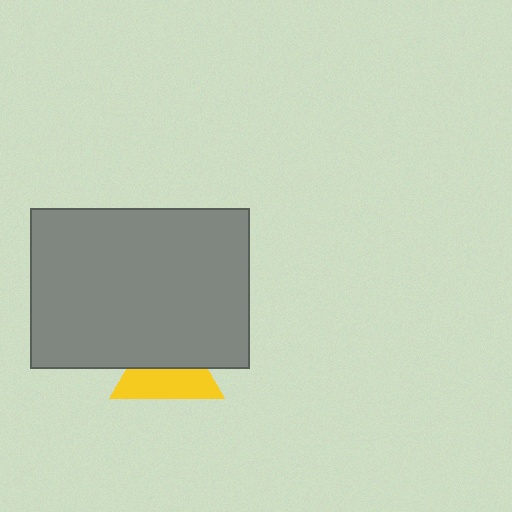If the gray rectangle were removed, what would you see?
You would see the complete yellow triangle.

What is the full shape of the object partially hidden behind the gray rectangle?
The partially hidden object is a yellow triangle.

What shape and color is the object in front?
The object in front is a gray rectangle.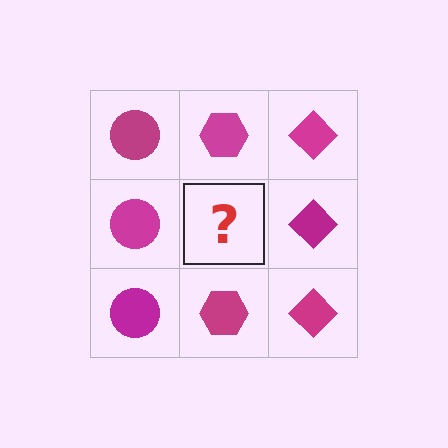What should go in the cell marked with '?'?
The missing cell should contain a magenta hexagon.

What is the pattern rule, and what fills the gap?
The rule is that each column has a consistent shape. The gap should be filled with a magenta hexagon.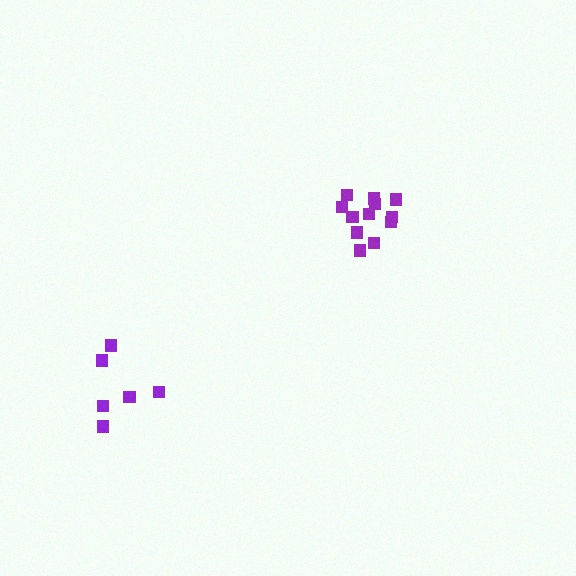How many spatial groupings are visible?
There are 2 spatial groupings.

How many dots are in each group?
Group 1: 6 dots, Group 2: 12 dots (18 total).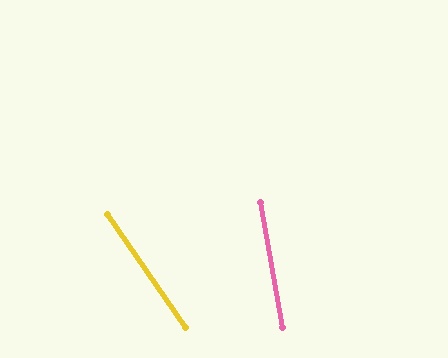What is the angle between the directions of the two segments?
Approximately 25 degrees.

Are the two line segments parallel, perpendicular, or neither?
Neither parallel nor perpendicular — they differ by about 25°.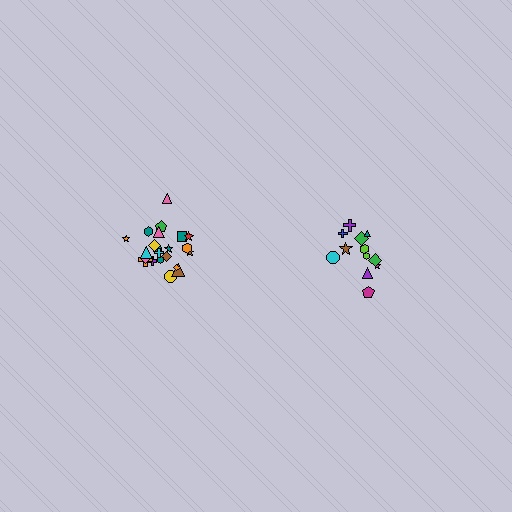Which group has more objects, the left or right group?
The left group.